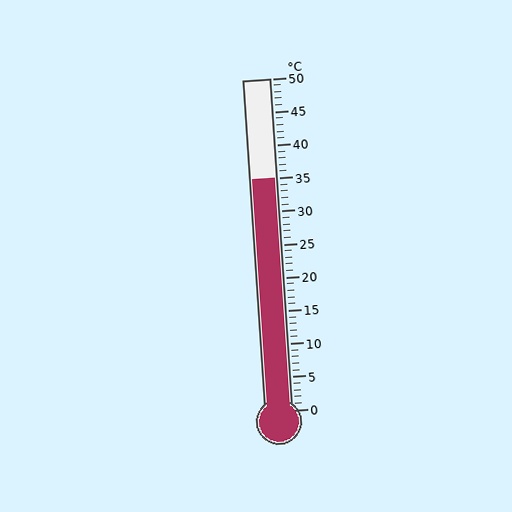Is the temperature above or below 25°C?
The temperature is above 25°C.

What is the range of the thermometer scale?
The thermometer scale ranges from 0°C to 50°C.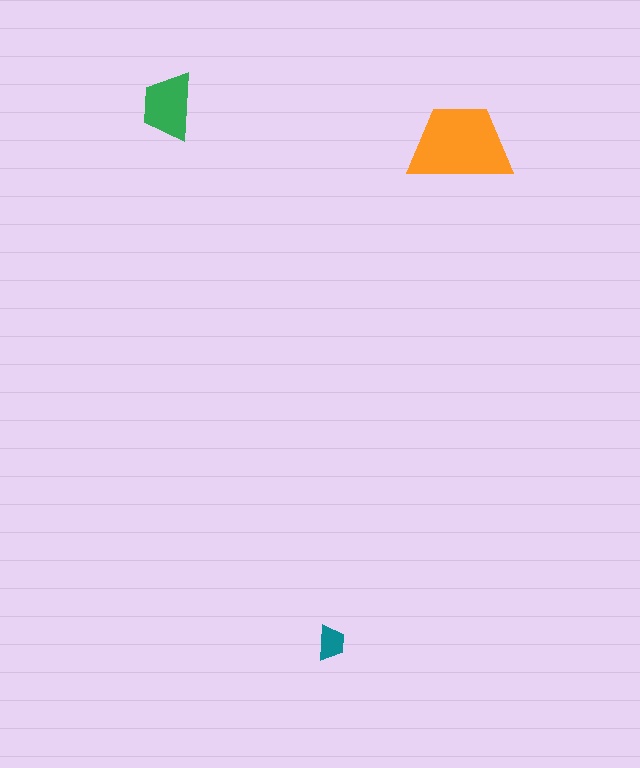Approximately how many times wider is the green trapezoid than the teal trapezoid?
About 2 times wider.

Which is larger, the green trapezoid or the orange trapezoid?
The orange one.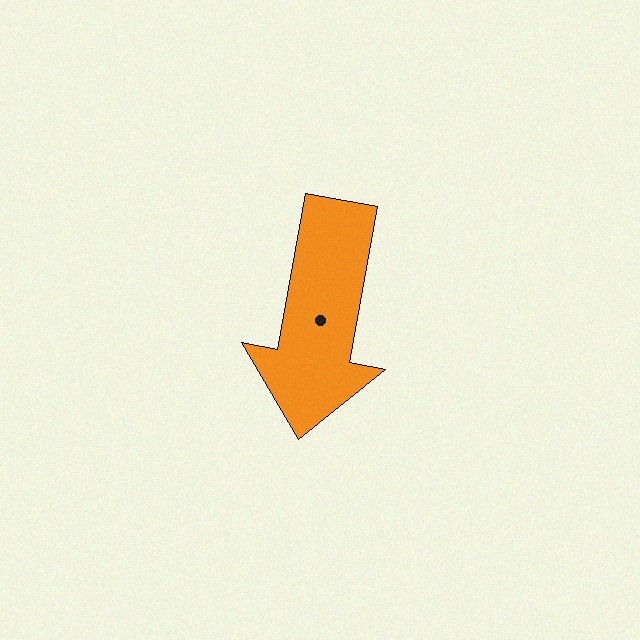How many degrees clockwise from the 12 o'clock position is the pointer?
Approximately 190 degrees.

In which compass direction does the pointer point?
South.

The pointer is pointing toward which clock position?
Roughly 6 o'clock.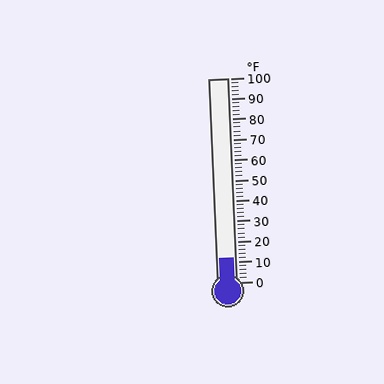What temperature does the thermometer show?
The thermometer shows approximately 12°F.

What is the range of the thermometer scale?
The thermometer scale ranges from 0°F to 100°F.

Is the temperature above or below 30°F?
The temperature is below 30°F.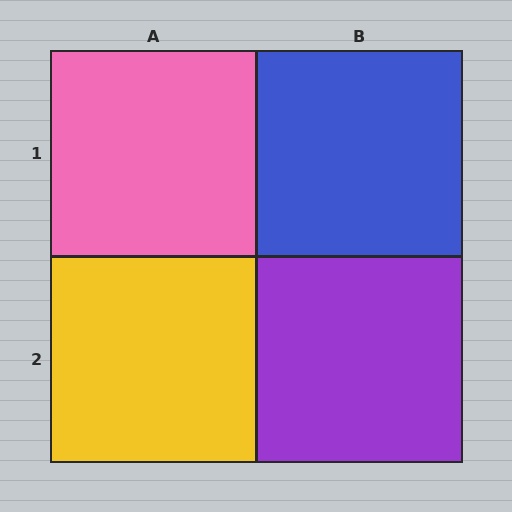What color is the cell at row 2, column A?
Yellow.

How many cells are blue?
1 cell is blue.